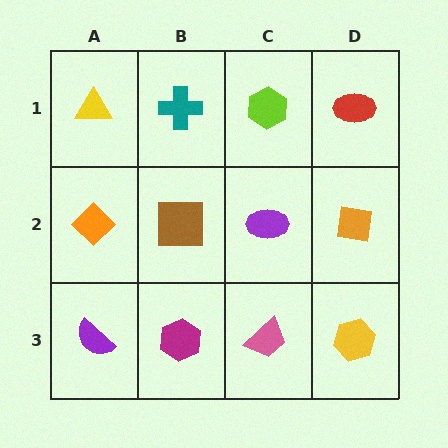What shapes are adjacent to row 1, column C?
A purple ellipse (row 2, column C), a teal cross (row 1, column B), a red ellipse (row 1, column D).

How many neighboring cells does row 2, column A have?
3.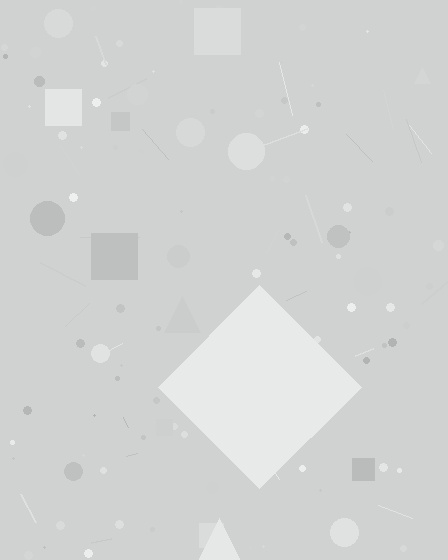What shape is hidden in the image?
A diamond is hidden in the image.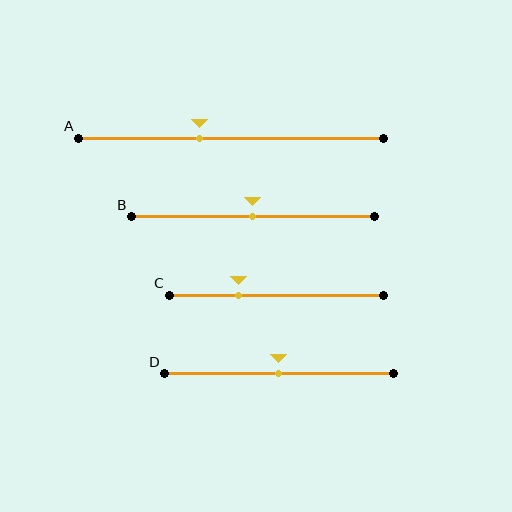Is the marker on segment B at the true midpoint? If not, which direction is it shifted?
Yes, the marker on segment B is at the true midpoint.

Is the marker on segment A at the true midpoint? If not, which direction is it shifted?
No, the marker on segment A is shifted to the left by about 10% of the segment length.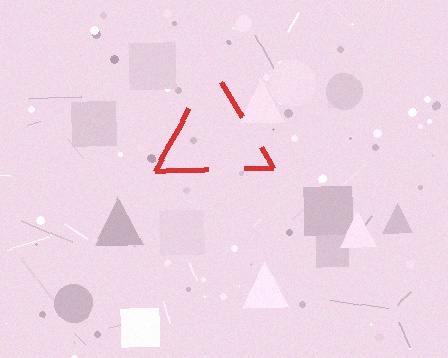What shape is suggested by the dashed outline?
The dashed outline suggests a triangle.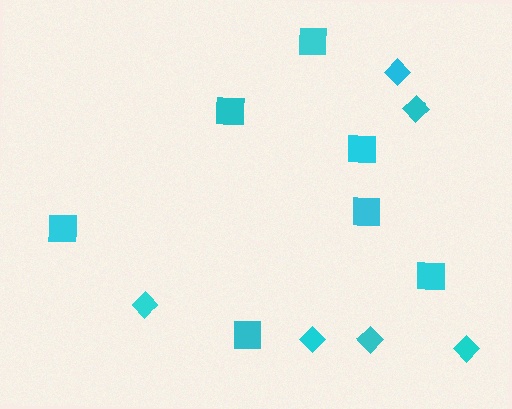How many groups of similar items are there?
There are 2 groups: one group of squares (7) and one group of diamonds (6).